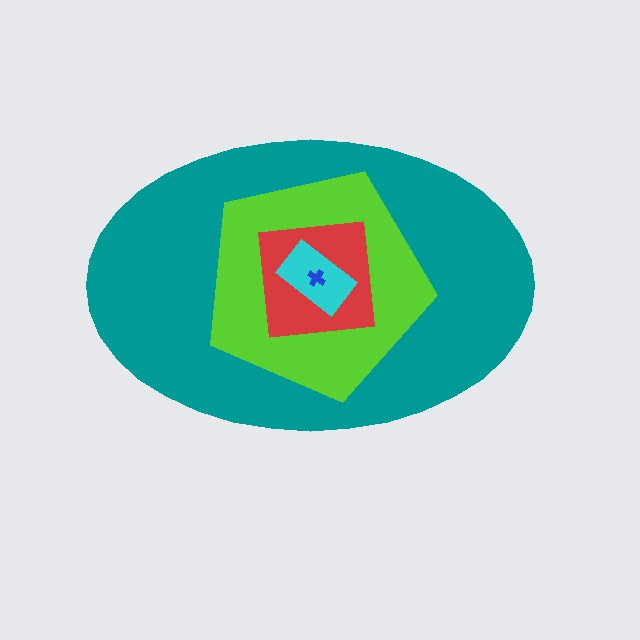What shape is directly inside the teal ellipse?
The lime pentagon.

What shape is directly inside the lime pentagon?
The red square.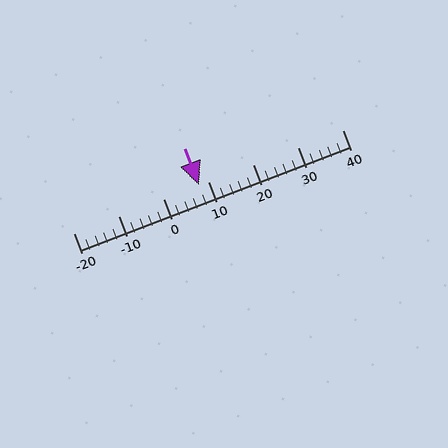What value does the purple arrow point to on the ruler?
The purple arrow points to approximately 8.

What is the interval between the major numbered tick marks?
The major tick marks are spaced 10 units apart.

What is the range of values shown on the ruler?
The ruler shows values from -20 to 40.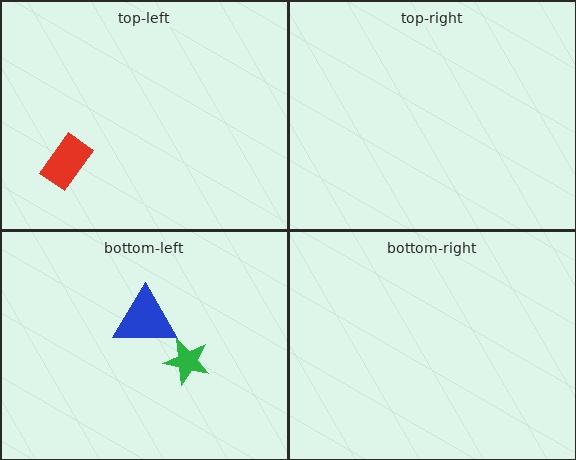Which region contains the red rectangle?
The top-left region.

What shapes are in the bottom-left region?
The blue triangle, the green star.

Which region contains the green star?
The bottom-left region.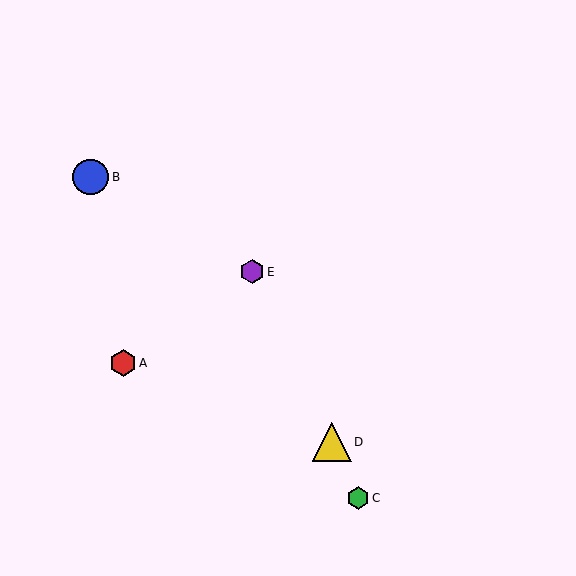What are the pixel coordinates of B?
Object B is at (91, 177).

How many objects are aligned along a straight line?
3 objects (C, D, E) are aligned along a straight line.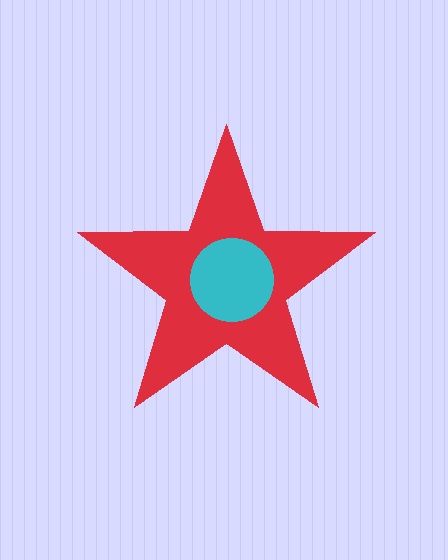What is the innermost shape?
The cyan circle.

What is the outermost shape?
The red star.